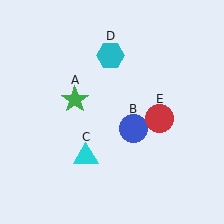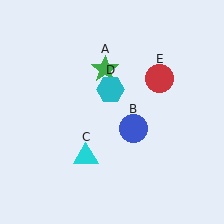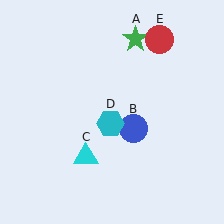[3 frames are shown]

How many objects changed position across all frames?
3 objects changed position: green star (object A), cyan hexagon (object D), red circle (object E).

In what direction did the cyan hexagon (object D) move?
The cyan hexagon (object D) moved down.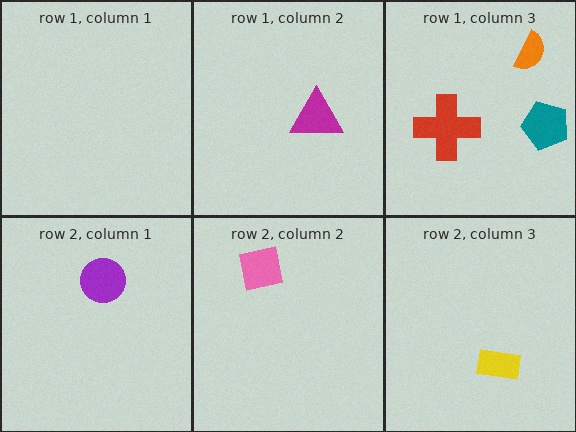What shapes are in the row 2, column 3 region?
The yellow rectangle.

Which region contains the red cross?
The row 1, column 3 region.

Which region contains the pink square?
The row 2, column 2 region.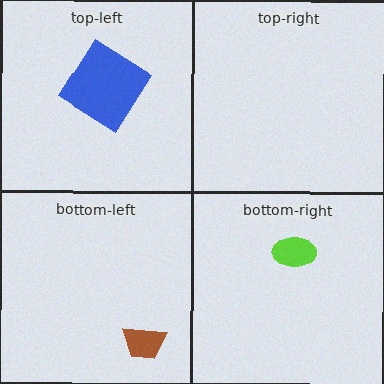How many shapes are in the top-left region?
1.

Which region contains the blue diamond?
The top-left region.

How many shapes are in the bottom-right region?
1.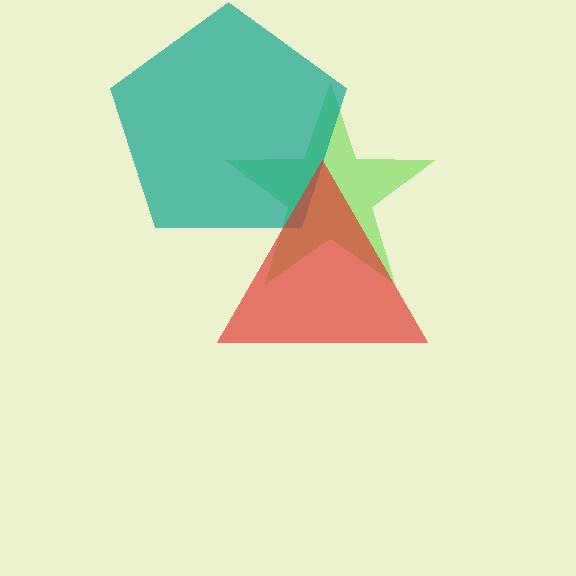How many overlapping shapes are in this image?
There are 3 overlapping shapes in the image.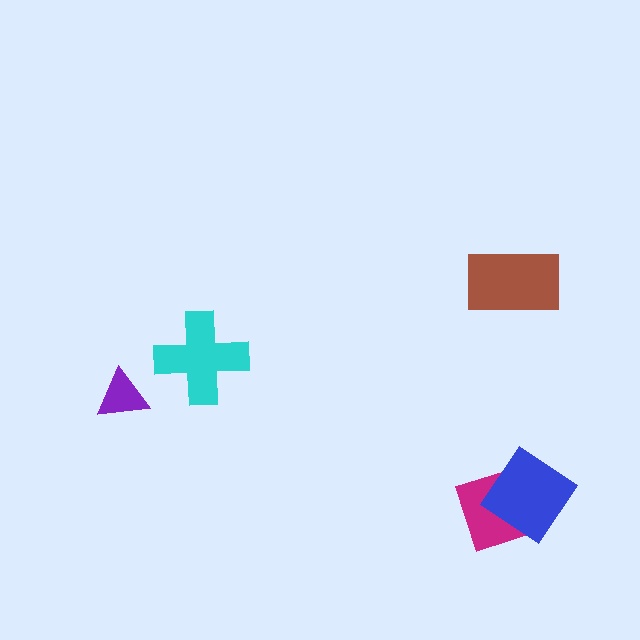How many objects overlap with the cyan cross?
0 objects overlap with the cyan cross.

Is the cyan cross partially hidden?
No, no other shape covers it.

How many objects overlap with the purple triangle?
0 objects overlap with the purple triangle.